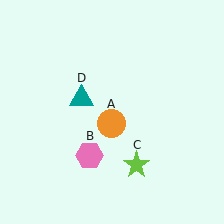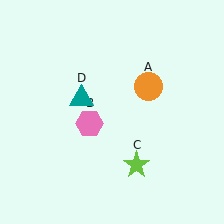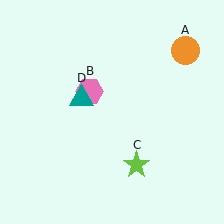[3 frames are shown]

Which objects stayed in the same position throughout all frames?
Lime star (object C) and teal triangle (object D) remained stationary.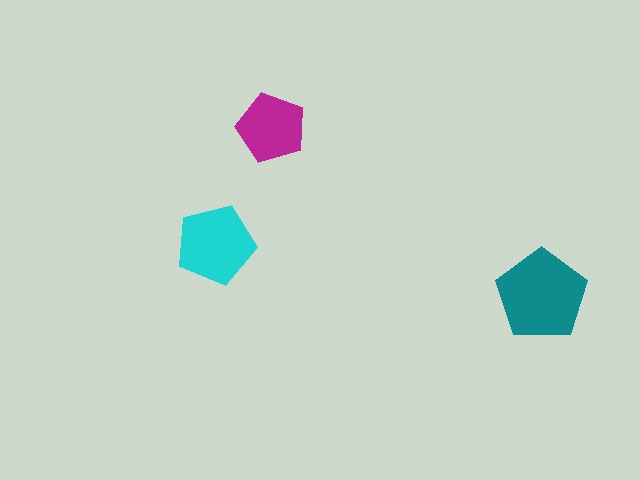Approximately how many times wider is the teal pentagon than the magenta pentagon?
About 1.5 times wider.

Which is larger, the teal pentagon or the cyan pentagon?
The teal one.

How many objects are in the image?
There are 3 objects in the image.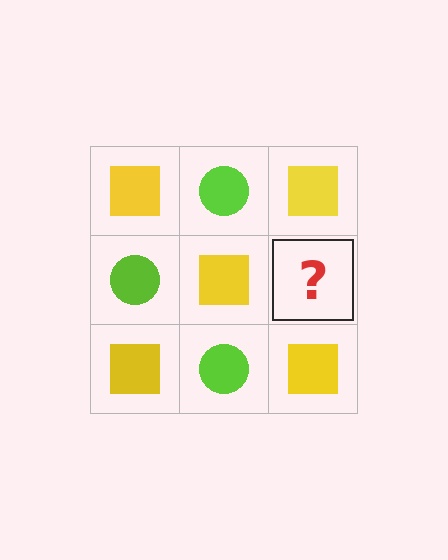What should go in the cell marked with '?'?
The missing cell should contain a lime circle.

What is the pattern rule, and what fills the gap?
The rule is that it alternates yellow square and lime circle in a checkerboard pattern. The gap should be filled with a lime circle.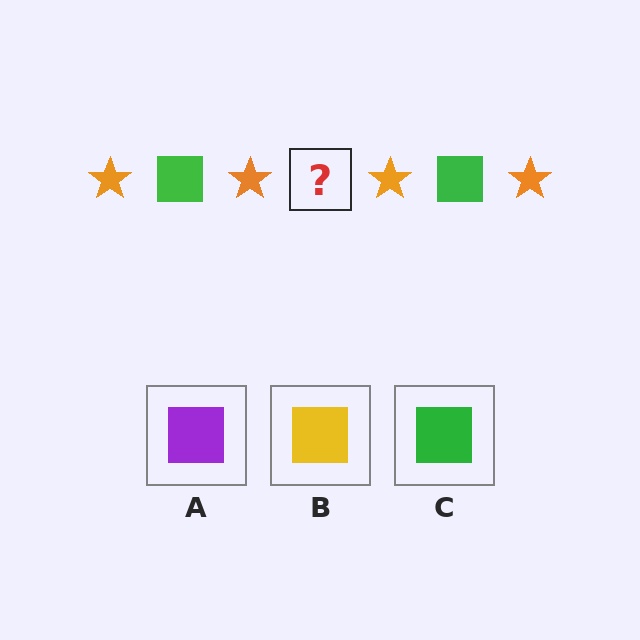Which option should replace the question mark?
Option C.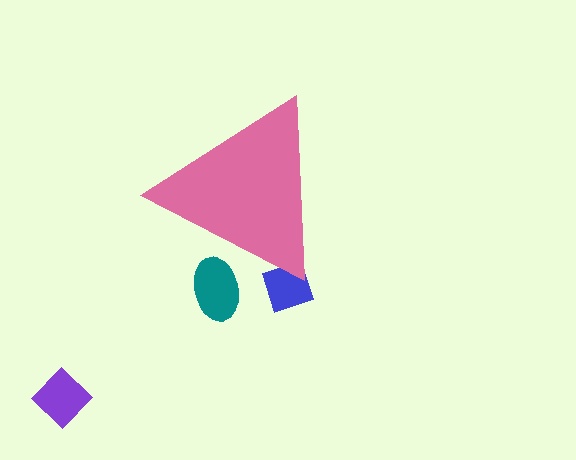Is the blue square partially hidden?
Yes, the blue square is partially hidden behind the pink triangle.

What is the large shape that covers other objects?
A pink triangle.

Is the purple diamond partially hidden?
No, the purple diamond is fully visible.